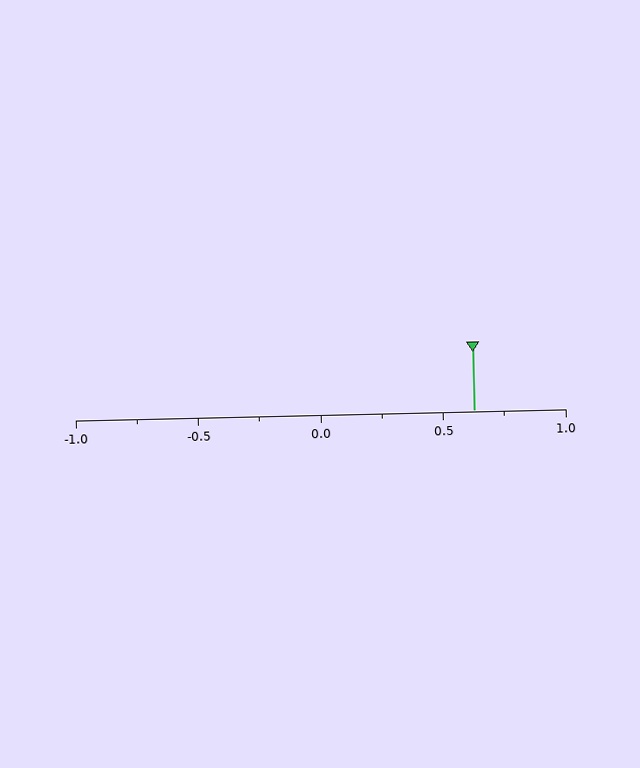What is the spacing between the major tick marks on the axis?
The major ticks are spaced 0.5 apart.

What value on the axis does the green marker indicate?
The marker indicates approximately 0.62.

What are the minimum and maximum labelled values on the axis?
The axis runs from -1.0 to 1.0.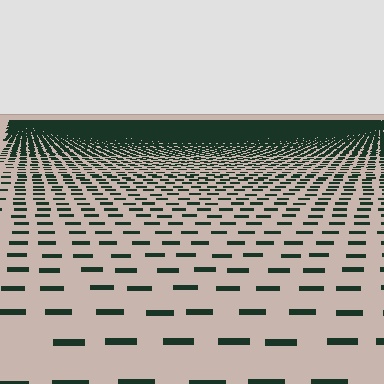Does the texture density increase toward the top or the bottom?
Density increases toward the top.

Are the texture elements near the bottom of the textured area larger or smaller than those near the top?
Larger. Near the bottom, elements are closer to the viewer and appear at a bigger on-screen size.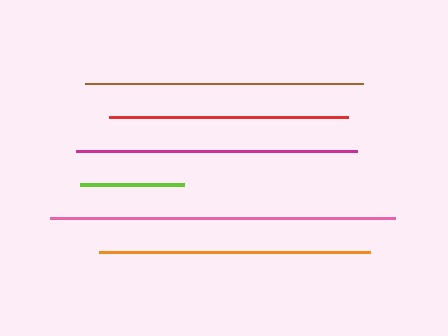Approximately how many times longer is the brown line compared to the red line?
The brown line is approximately 1.2 times the length of the red line.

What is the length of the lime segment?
The lime segment is approximately 104 pixels long.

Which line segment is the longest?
The pink line is the longest at approximately 345 pixels.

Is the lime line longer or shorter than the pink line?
The pink line is longer than the lime line.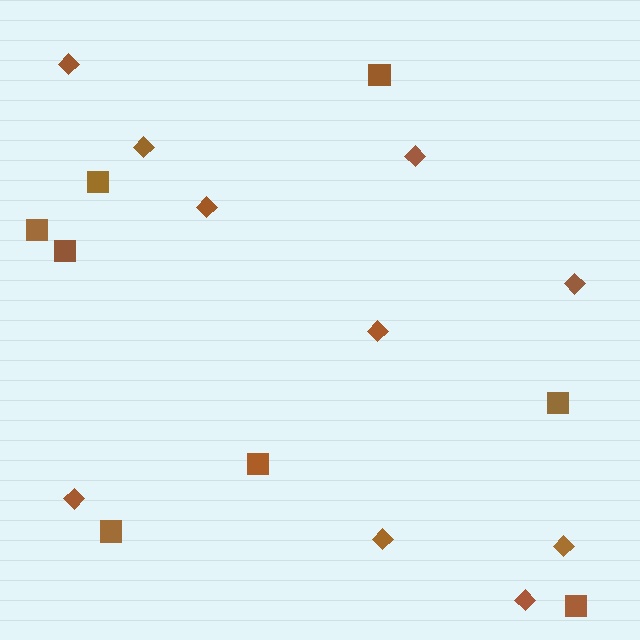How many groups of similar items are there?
There are 2 groups: one group of squares (8) and one group of diamonds (10).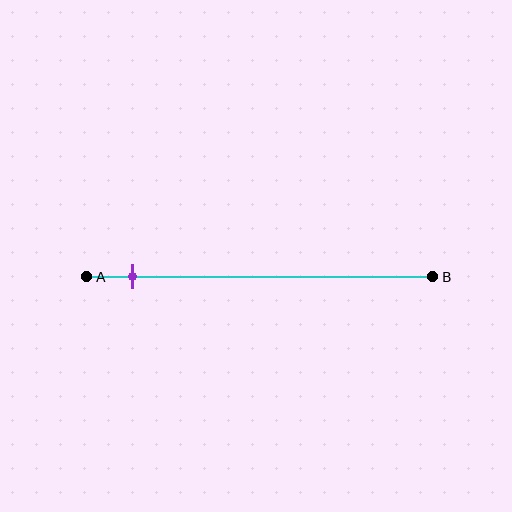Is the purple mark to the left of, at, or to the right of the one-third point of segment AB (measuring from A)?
The purple mark is to the left of the one-third point of segment AB.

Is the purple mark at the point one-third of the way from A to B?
No, the mark is at about 15% from A, not at the 33% one-third point.